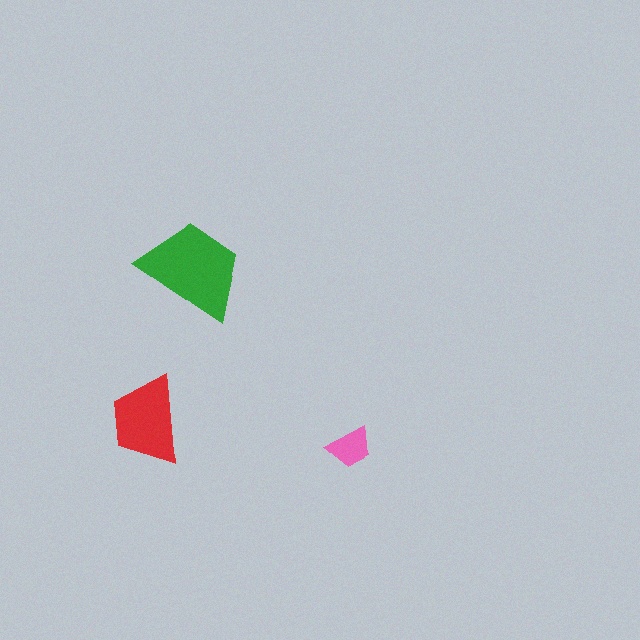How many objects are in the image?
There are 3 objects in the image.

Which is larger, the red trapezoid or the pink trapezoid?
The red one.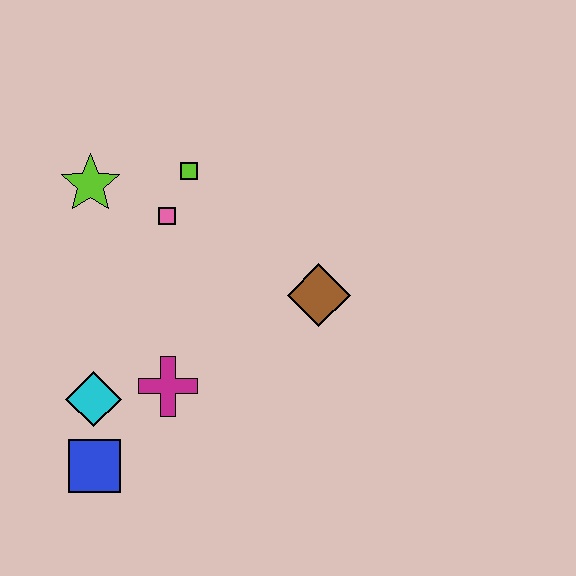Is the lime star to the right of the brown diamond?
No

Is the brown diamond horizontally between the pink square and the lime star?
No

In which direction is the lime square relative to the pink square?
The lime square is above the pink square.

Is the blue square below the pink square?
Yes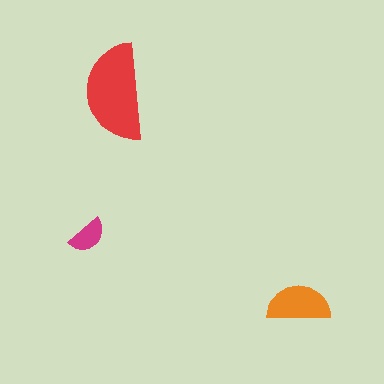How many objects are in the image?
There are 3 objects in the image.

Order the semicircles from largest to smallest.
the red one, the orange one, the magenta one.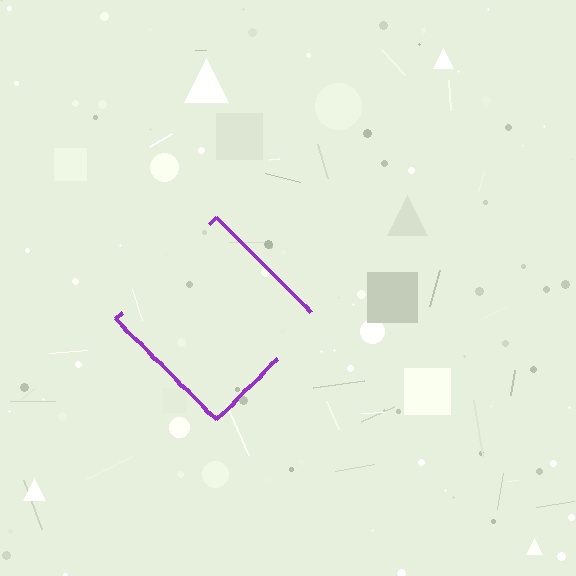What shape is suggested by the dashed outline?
The dashed outline suggests a diamond.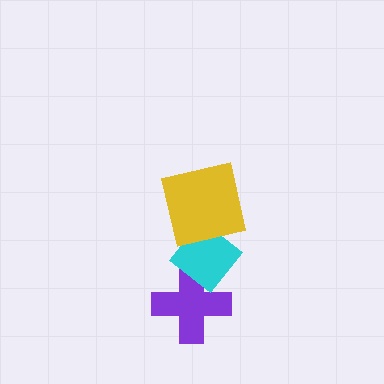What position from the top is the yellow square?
The yellow square is 1st from the top.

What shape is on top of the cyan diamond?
The yellow square is on top of the cyan diamond.